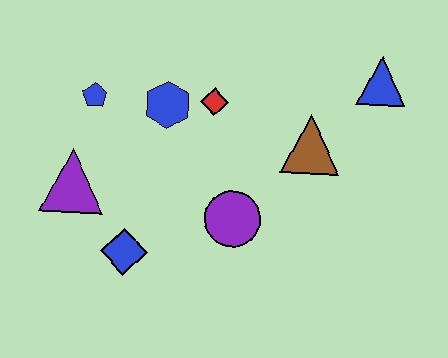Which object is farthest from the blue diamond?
The blue triangle is farthest from the blue diamond.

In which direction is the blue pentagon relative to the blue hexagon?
The blue pentagon is to the left of the blue hexagon.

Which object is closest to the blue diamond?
The purple triangle is closest to the blue diamond.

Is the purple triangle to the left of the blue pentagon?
Yes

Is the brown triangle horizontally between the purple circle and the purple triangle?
No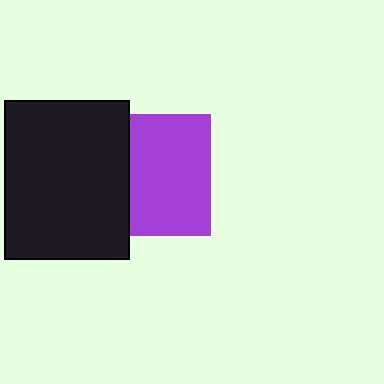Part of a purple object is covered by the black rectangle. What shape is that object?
It is a square.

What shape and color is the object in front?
The object in front is a black rectangle.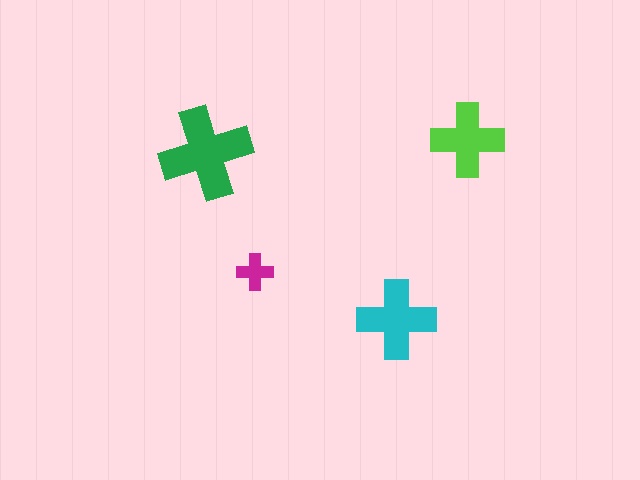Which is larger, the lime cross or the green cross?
The green one.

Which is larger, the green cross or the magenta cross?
The green one.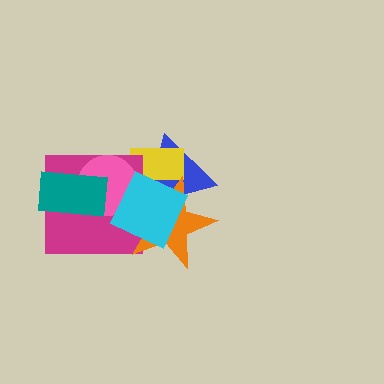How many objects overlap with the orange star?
4 objects overlap with the orange star.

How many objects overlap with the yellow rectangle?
3 objects overlap with the yellow rectangle.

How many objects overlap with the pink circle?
3 objects overlap with the pink circle.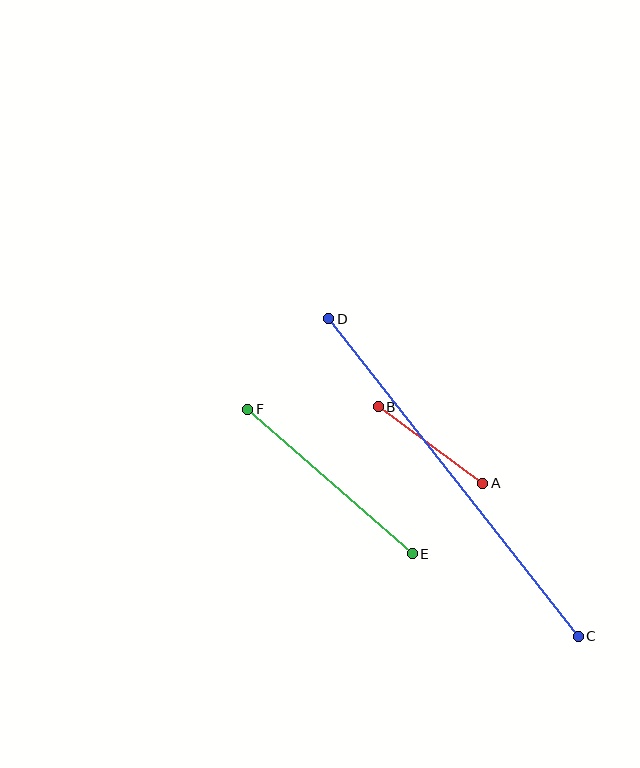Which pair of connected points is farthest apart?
Points C and D are farthest apart.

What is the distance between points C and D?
The distance is approximately 404 pixels.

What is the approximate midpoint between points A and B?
The midpoint is at approximately (430, 445) pixels.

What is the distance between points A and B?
The distance is approximately 130 pixels.